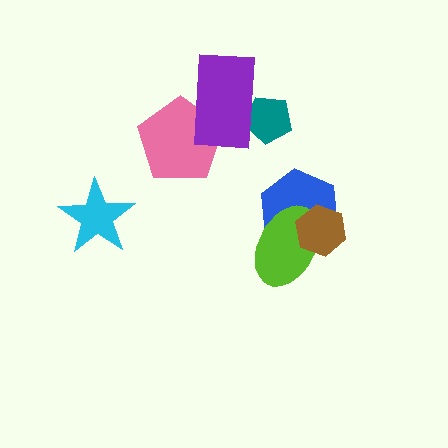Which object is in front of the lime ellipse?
The brown hexagon is in front of the lime ellipse.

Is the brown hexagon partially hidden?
No, no other shape covers it.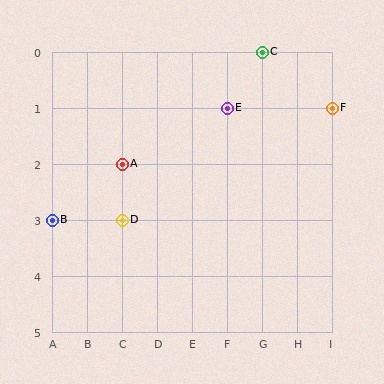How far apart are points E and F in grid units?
Points E and F are 3 columns apart.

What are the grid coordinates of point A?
Point A is at grid coordinates (C, 2).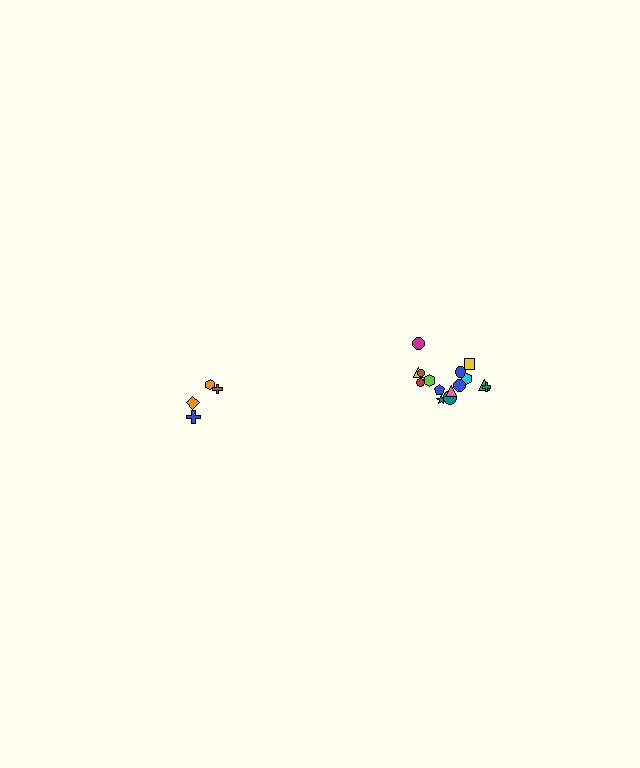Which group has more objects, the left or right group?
The right group.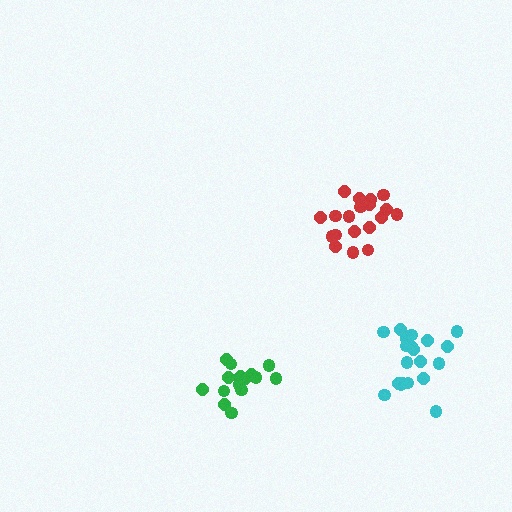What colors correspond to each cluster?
The clusters are colored: cyan, green, red.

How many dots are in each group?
Group 1: 20 dots, Group 2: 15 dots, Group 3: 19 dots (54 total).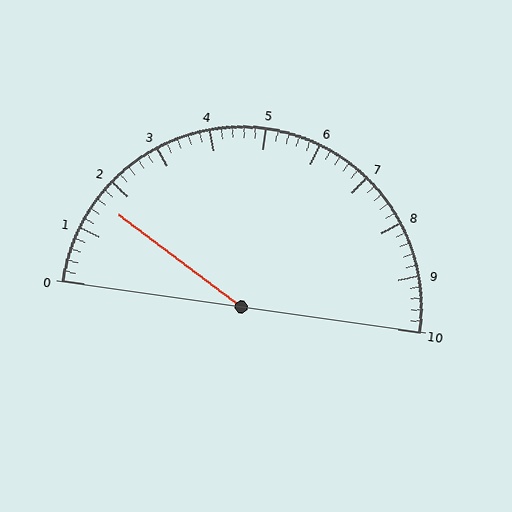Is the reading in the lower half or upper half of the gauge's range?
The reading is in the lower half of the range (0 to 10).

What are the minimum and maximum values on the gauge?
The gauge ranges from 0 to 10.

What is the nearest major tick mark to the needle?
The nearest major tick mark is 2.